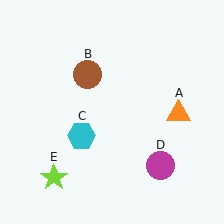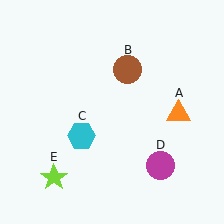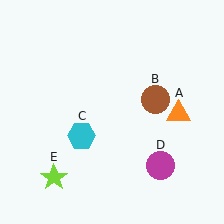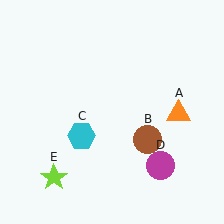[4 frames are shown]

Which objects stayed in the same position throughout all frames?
Orange triangle (object A) and cyan hexagon (object C) and magenta circle (object D) and lime star (object E) remained stationary.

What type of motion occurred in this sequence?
The brown circle (object B) rotated clockwise around the center of the scene.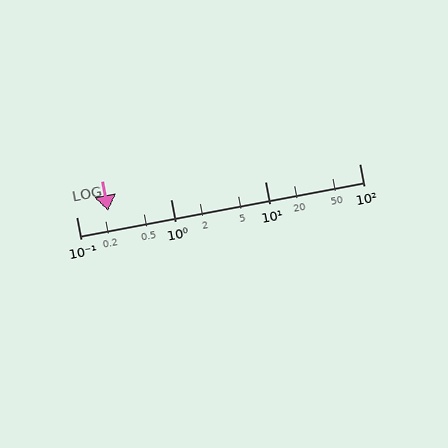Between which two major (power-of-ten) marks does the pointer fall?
The pointer is between 0.1 and 1.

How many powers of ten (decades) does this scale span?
The scale spans 3 decades, from 0.1 to 100.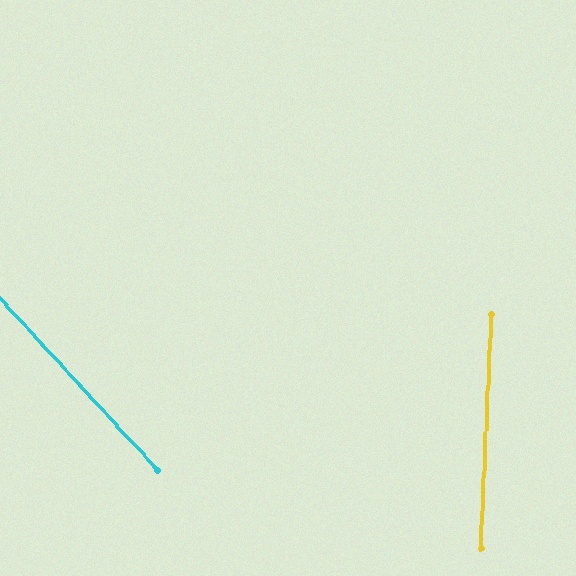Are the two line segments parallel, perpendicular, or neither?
Neither parallel nor perpendicular — they differ by about 45°.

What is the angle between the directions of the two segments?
Approximately 45 degrees.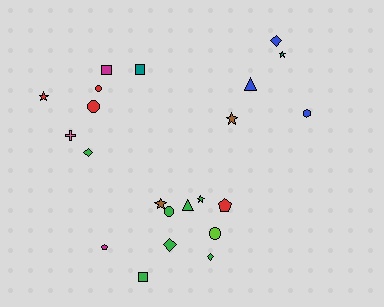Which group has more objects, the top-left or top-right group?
The top-left group.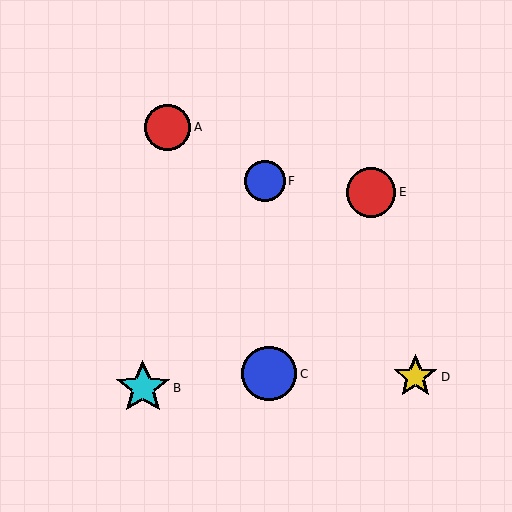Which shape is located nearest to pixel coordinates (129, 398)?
The cyan star (labeled B) at (143, 388) is nearest to that location.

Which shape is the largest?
The cyan star (labeled B) is the largest.